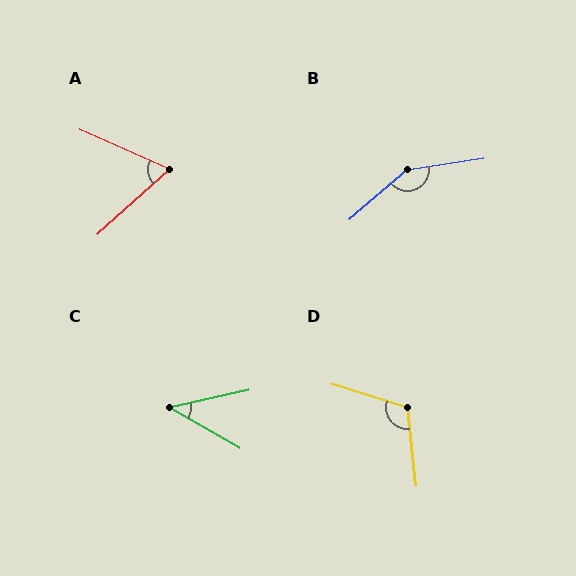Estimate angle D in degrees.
Approximately 114 degrees.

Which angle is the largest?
B, at approximately 148 degrees.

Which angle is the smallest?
C, at approximately 42 degrees.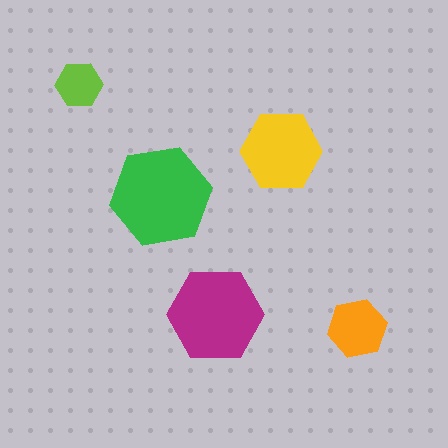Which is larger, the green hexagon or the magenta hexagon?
The green one.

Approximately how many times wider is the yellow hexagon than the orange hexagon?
About 1.5 times wider.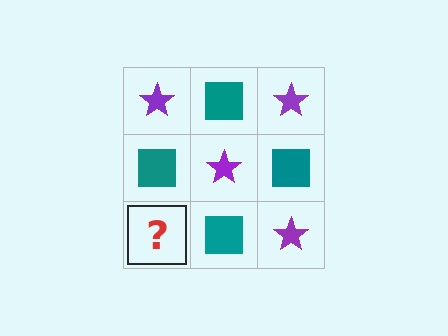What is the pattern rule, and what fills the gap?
The rule is that it alternates purple star and teal square in a checkerboard pattern. The gap should be filled with a purple star.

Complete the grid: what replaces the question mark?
The question mark should be replaced with a purple star.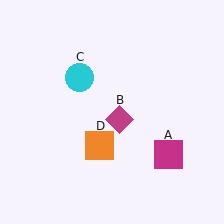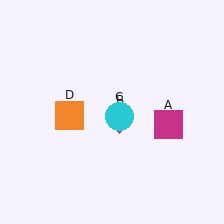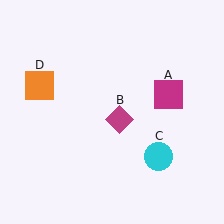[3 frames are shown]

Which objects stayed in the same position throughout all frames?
Magenta diamond (object B) remained stationary.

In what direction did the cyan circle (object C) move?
The cyan circle (object C) moved down and to the right.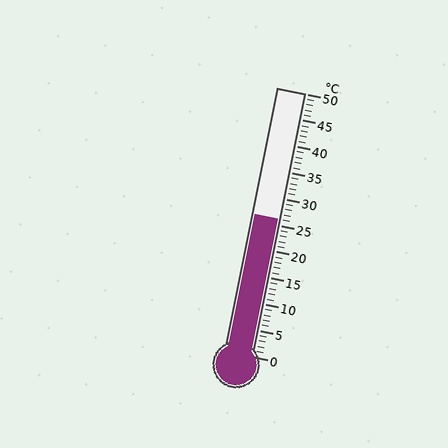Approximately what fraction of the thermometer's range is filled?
The thermometer is filled to approximately 50% of its range.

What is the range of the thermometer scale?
The thermometer scale ranges from 0°C to 50°C.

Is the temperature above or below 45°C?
The temperature is below 45°C.